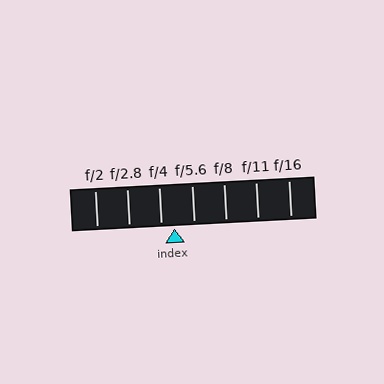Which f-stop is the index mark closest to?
The index mark is closest to f/4.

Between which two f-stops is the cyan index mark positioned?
The index mark is between f/4 and f/5.6.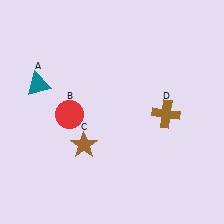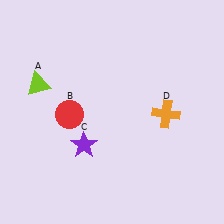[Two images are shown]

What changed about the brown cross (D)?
In Image 1, D is brown. In Image 2, it changed to orange.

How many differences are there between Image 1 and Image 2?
There are 3 differences between the two images.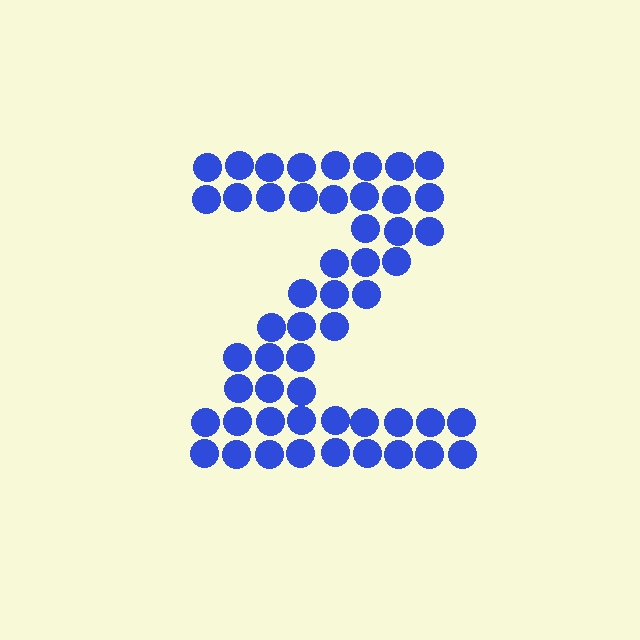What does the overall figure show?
The overall figure shows the letter Z.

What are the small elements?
The small elements are circles.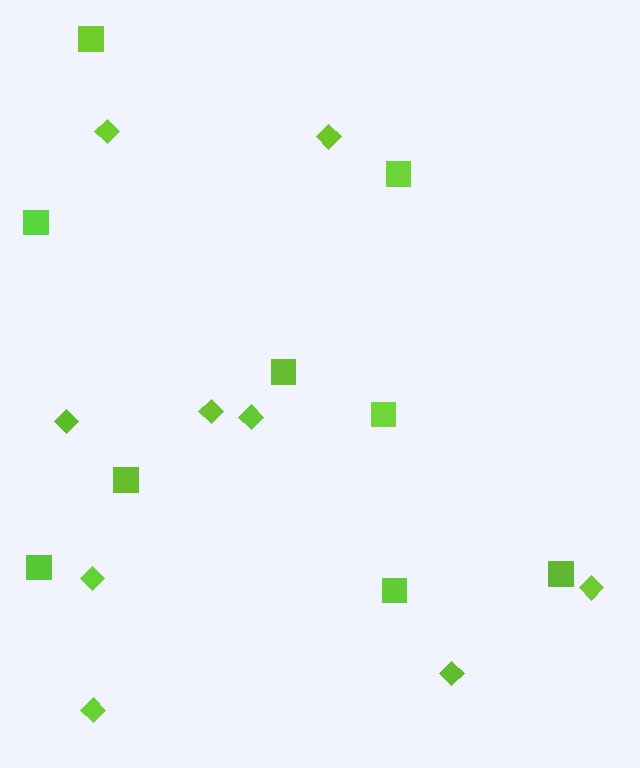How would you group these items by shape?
There are 2 groups: one group of diamonds (9) and one group of squares (9).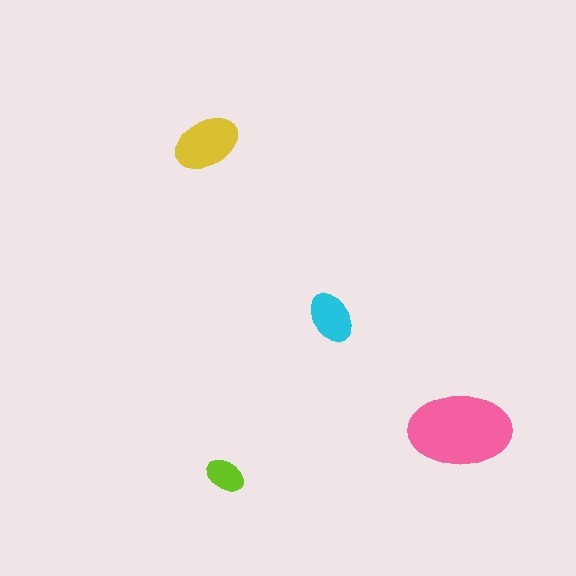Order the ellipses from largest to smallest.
the pink one, the yellow one, the cyan one, the lime one.